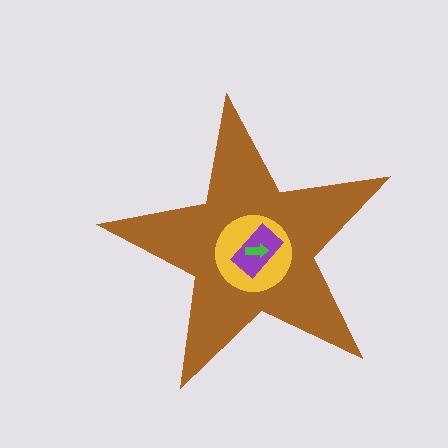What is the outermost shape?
The brown star.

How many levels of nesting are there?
4.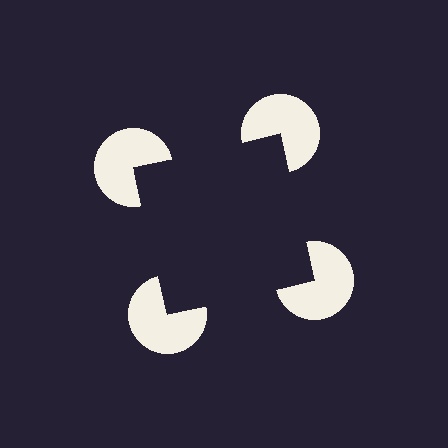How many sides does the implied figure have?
4 sides.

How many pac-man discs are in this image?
There are 4 — one at each vertex of the illusory square.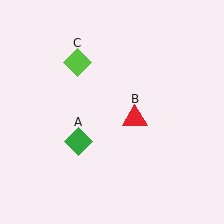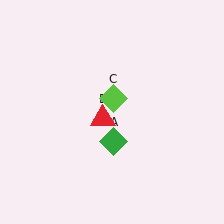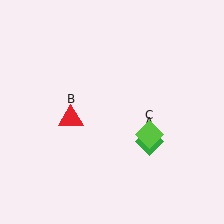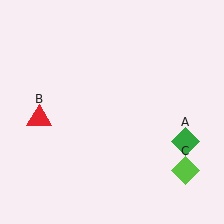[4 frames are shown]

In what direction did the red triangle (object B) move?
The red triangle (object B) moved left.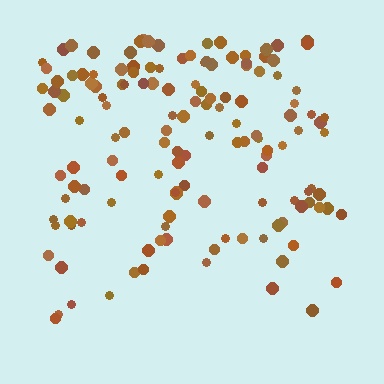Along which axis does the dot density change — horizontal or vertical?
Vertical.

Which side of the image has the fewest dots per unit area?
The bottom.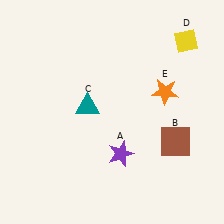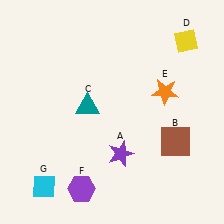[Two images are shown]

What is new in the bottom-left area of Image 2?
A purple hexagon (F) was added in the bottom-left area of Image 2.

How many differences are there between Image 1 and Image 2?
There are 2 differences between the two images.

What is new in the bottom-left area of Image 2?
A cyan diamond (G) was added in the bottom-left area of Image 2.